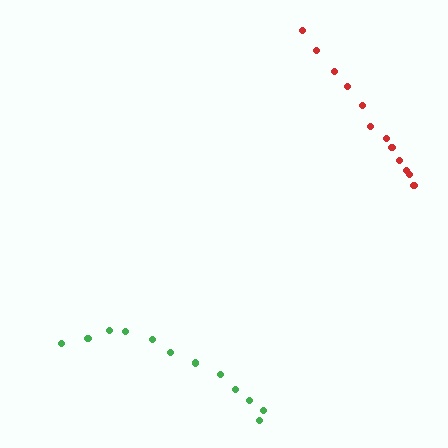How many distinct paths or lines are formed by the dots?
There are 2 distinct paths.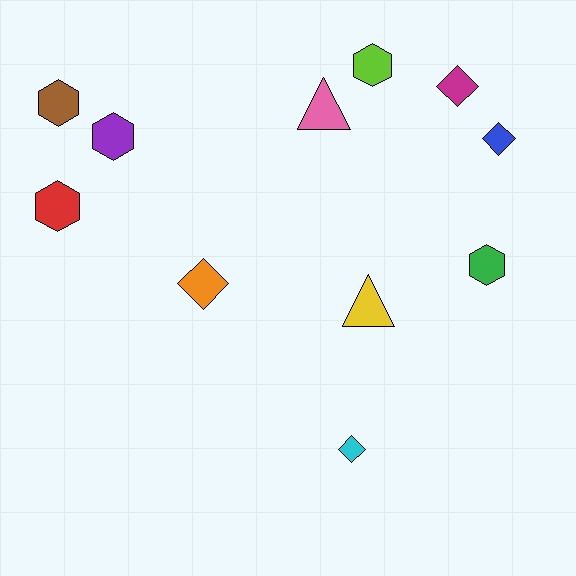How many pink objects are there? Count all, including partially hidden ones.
There is 1 pink object.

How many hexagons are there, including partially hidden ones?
There are 5 hexagons.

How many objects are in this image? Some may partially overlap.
There are 11 objects.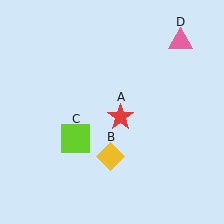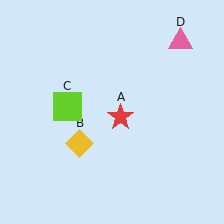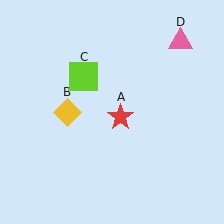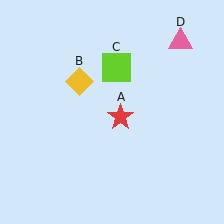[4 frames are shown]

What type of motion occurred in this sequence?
The yellow diamond (object B), lime square (object C) rotated clockwise around the center of the scene.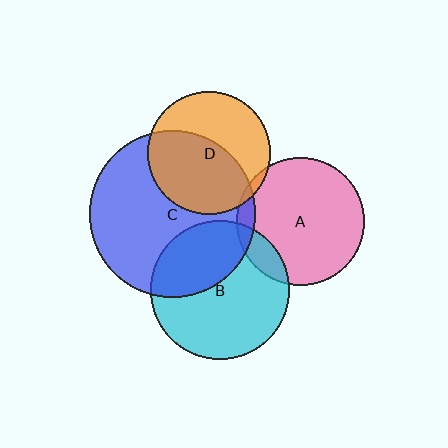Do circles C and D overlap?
Yes.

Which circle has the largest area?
Circle C (blue).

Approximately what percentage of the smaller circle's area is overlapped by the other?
Approximately 55%.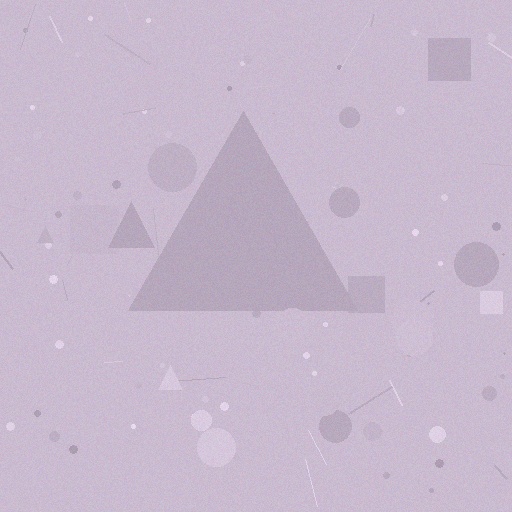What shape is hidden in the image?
A triangle is hidden in the image.